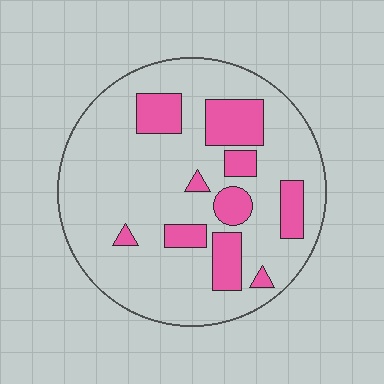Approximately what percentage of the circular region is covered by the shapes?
Approximately 20%.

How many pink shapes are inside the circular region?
10.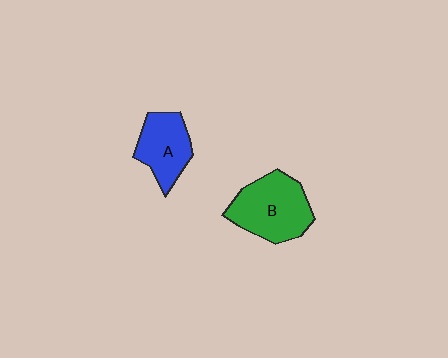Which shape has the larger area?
Shape B (green).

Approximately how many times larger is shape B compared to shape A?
Approximately 1.4 times.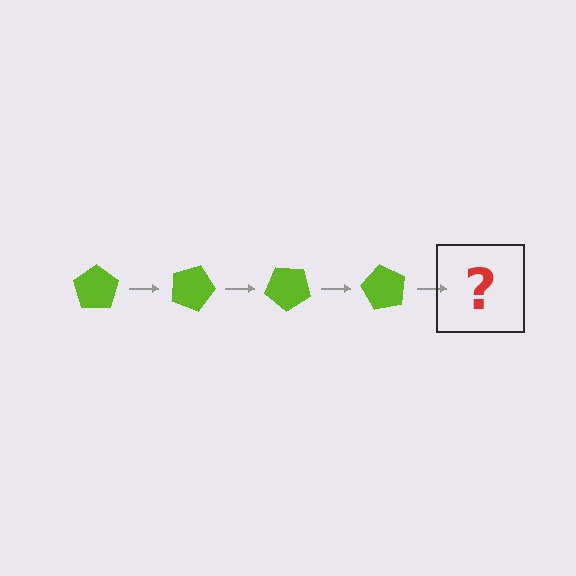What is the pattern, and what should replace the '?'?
The pattern is that the pentagon rotates 20 degrees each step. The '?' should be a lime pentagon rotated 80 degrees.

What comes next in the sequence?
The next element should be a lime pentagon rotated 80 degrees.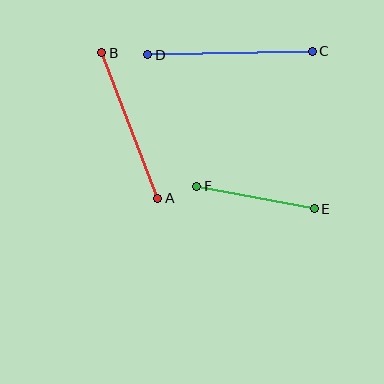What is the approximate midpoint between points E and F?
The midpoint is at approximately (255, 197) pixels.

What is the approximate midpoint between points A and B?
The midpoint is at approximately (130, 125) pixels.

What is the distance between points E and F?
The distance is approximately 120 pixels.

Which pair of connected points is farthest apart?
Points C and D are farthest apart.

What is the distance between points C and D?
The distance is approximately 164 pixels.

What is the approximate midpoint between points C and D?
The midpoint is at approximately (230, 53) pixels.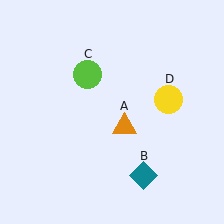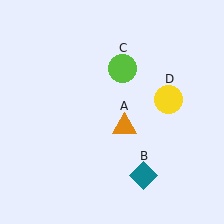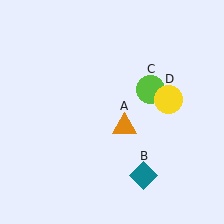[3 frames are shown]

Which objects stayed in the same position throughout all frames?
Orange triangle (object A) and teal diamond (object B) and yellow circle (object D) remained stationary.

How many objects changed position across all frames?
1 object changed position: lime circle (object C).